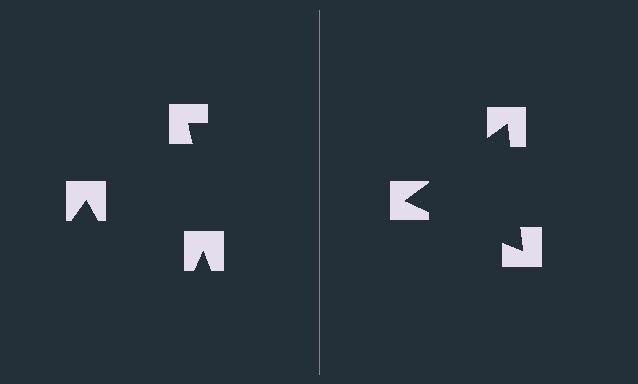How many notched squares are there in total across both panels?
6 — 3 on each side.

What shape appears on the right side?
An illusory triangle.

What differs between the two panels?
The notched squares are positioned identically on both sides; only the wedge orientations differ. On the right they align to a triangle; on the left they are misaligned.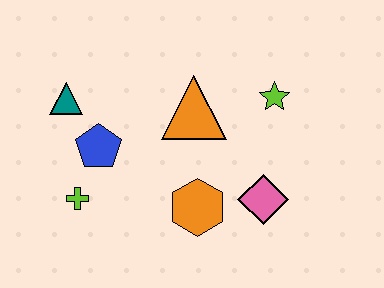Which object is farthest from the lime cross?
The lime star is farthest from the lime cross.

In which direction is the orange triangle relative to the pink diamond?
The orange triangle is above the pink diamond.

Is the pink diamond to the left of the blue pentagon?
No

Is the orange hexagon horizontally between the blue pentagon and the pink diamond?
Yes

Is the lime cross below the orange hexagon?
No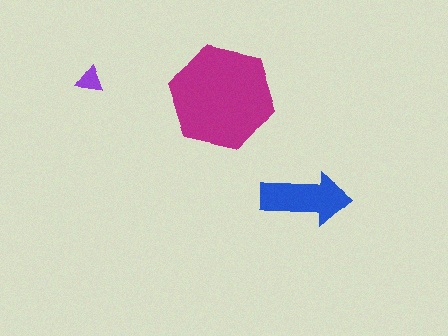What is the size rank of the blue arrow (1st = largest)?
2nd.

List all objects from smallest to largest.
The purple triangle, the blue arrow, the magenta hexagon.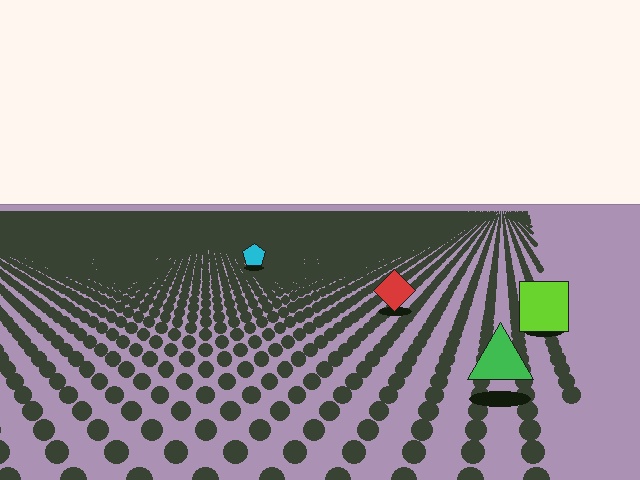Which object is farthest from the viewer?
The cyan pentagon is farthest from the viewer. It appears smaller and the ground texture around it is denser.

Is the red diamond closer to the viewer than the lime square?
No. The lime square is closer — you can tell from the texture gradient: the ground texture is coarser near it.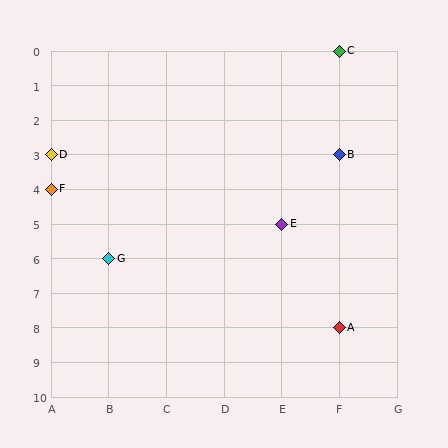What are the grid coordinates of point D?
Point D is at grid coordinates (A, 3).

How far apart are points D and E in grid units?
Points D and E are 4 columns and 2 rows apart (about 4.5 grid units diagonally).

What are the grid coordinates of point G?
Point G is at grid coordinates (B, 6).